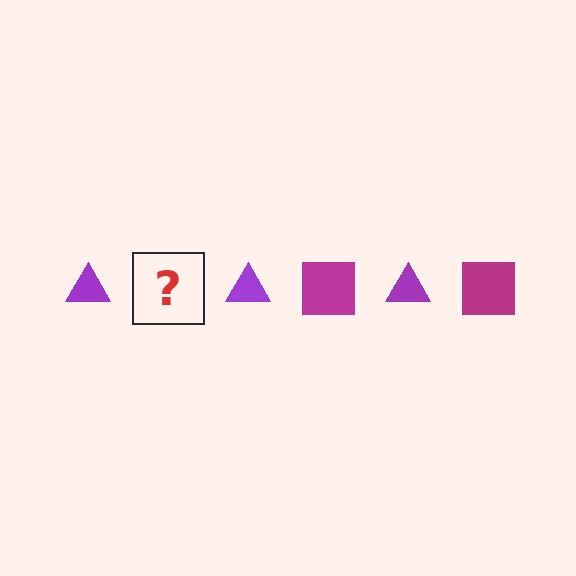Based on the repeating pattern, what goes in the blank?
The blank should be a magenta square.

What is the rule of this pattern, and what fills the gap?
The rule is that the pattern alternates between purple triangle and magenta square. The gap should be filled with a magenta square.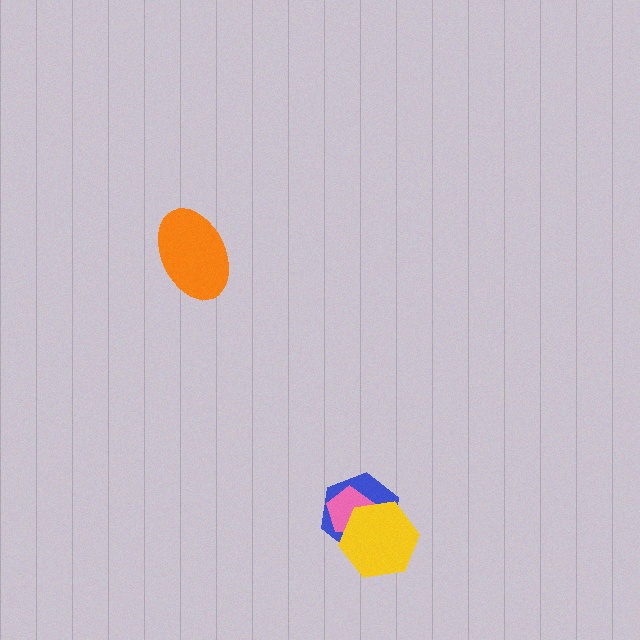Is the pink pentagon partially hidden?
Yes, it is partially covered by another shape.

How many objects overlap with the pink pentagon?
2 objects overlap with the pink pentagon.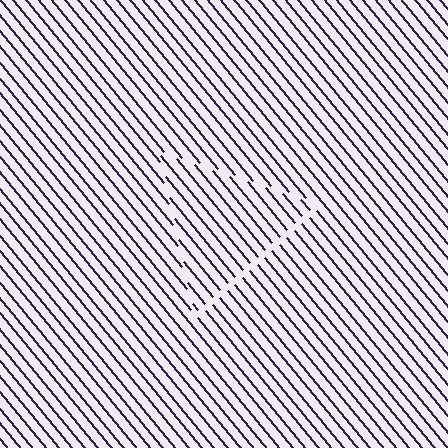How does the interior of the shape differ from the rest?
The interior of the shape contains the same grating, shifted by half a period — the contour is defined by the phase discontinuity where line-ends from the inner and outer gratings abut.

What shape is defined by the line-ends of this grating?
An illusory triangle. The interior of the shape contains the same grating, shifted by half a period — the contour is defined by the phase discontinuity where line-ends from the inner and outer gratings abut.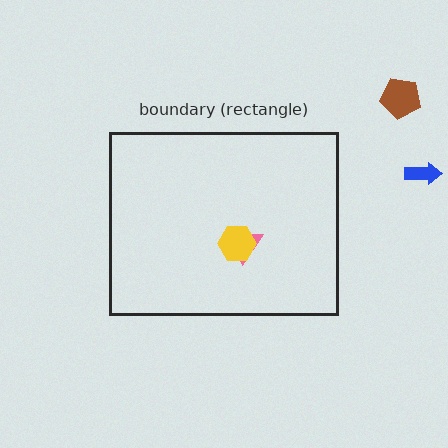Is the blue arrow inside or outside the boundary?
Outside.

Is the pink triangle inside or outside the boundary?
Inside.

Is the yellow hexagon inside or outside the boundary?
Inside.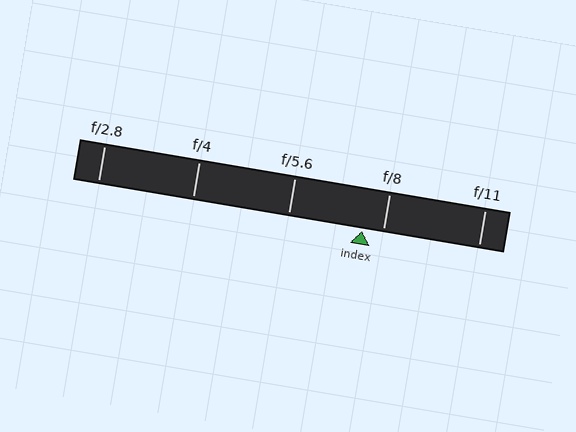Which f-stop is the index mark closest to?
The index mark is closest to f/8.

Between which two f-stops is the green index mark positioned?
The index mark is between f/5.6 and f/8.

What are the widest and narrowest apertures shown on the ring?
The widest aperture shown is f/2.8 and the narrowest is f/11.